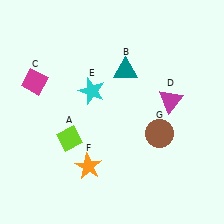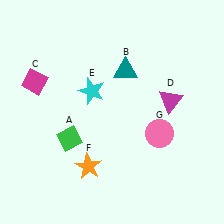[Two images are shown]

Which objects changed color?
A changed from lime to green. G changed from brown to pink.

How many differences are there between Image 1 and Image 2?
There are 2 differences between the two images.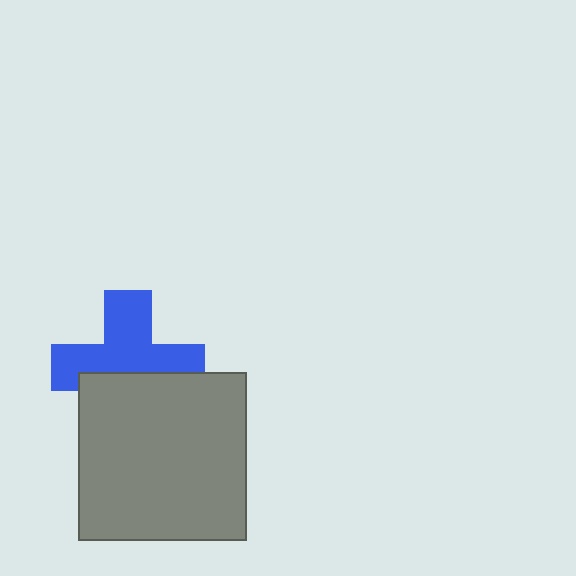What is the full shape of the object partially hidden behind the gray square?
The partially hidden object is a blue cross.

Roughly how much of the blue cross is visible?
About half of it is visible (roughly 59%).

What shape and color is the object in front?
The object in front is a gray square.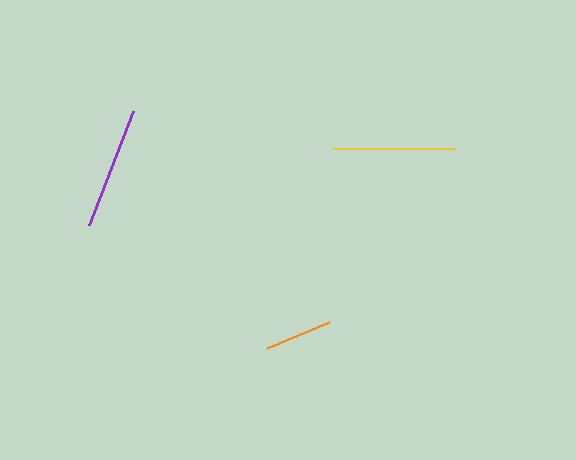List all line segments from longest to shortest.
From longest to shortest: purple, yellow, orange.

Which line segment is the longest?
The purple line is the longest at approximately 122 pixels.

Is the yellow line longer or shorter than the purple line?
The purple line is longer than the yellow line.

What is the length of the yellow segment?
The yellow segment is approximately 122 pixels long.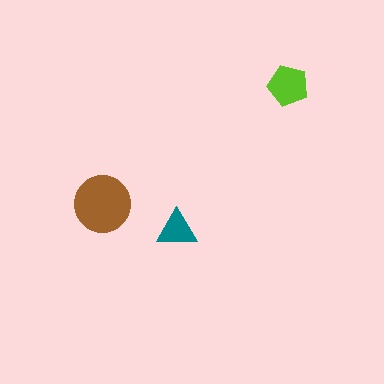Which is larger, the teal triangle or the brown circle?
The brown circle.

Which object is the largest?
The brown circle.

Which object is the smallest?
The teal triangle.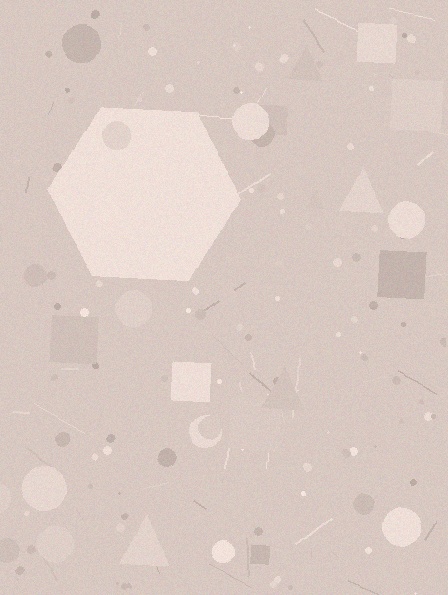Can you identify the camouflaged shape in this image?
The camouflaged shape is a hexagon.